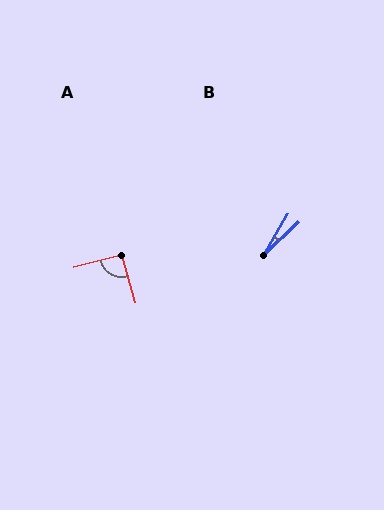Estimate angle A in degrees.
Approximately 91 degrees.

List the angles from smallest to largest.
B (17°), A (91°).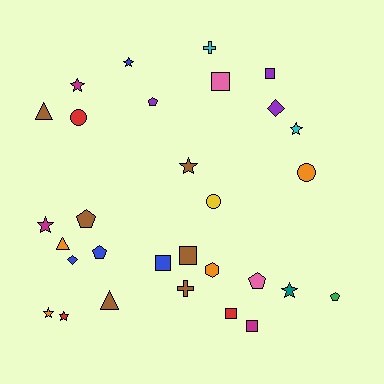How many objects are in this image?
There are 30 objects.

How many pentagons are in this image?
There are 5 pentagons.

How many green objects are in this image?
There is 1 green object.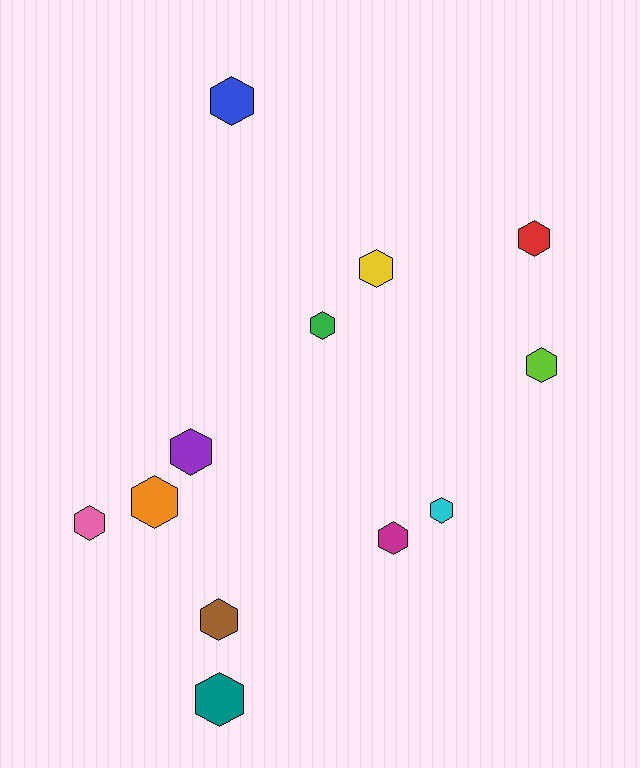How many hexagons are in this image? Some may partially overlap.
There are 12 hexagons.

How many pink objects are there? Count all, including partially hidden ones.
There is 1 pink object.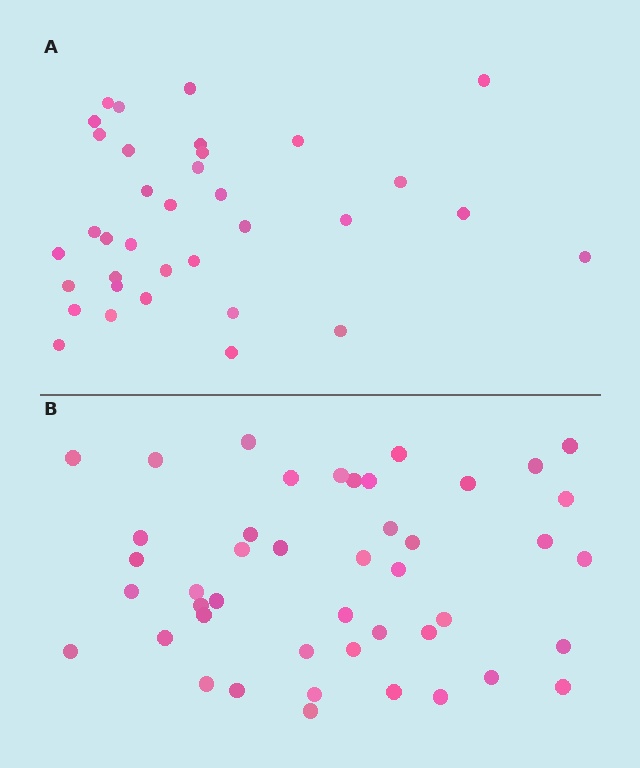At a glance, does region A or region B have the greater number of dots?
Region B (the bottom region) has more dots.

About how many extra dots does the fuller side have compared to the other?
Region B has roughly 10 or so more dots than region A.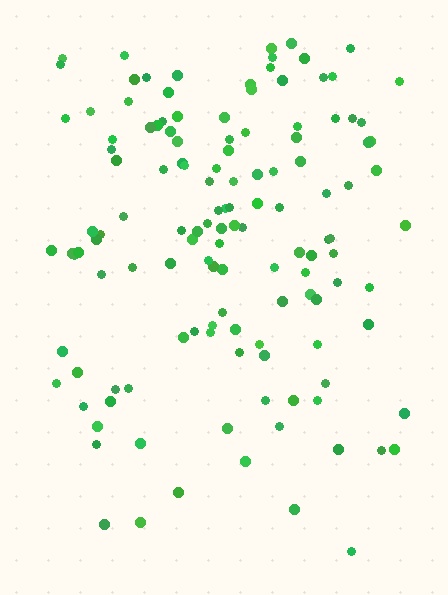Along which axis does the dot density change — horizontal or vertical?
Vertical.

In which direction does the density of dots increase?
From bottom to top, with the top side densest.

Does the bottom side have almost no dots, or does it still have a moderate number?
Still a moderate number, just noticeably fewer than the top.